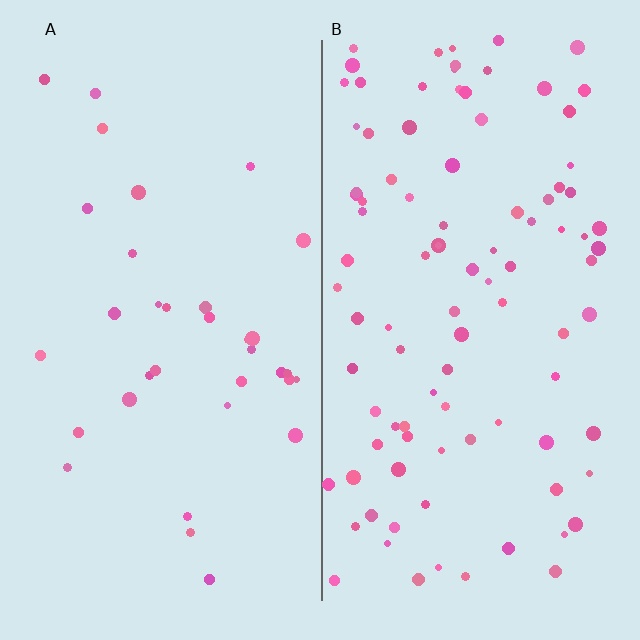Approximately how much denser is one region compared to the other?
Approximately 2.8× — region B over region A.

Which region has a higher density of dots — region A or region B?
B (the right).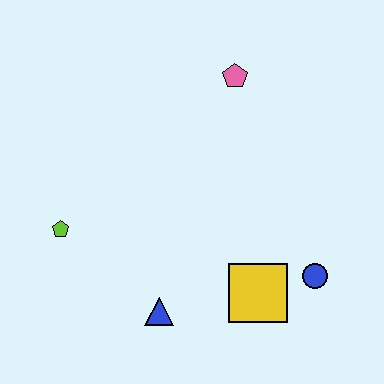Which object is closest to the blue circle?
The yellow square is closest to the blue circle.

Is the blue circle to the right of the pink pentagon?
Yes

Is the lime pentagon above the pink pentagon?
No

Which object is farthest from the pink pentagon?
The blue triangle is farthest from the pink pentagon.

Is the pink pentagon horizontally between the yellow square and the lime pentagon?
Yes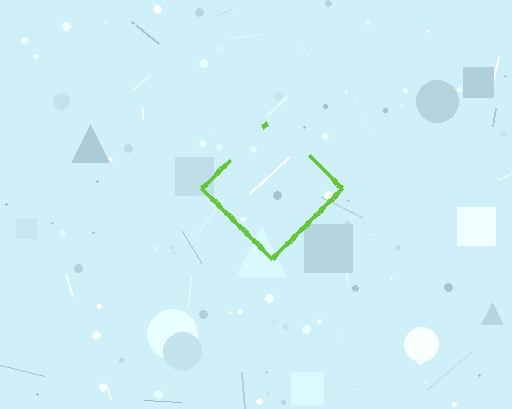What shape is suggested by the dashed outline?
The dashed outline suggests a diamond.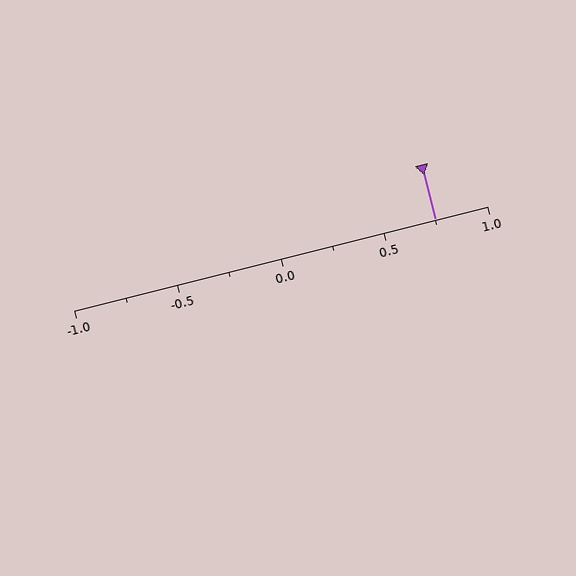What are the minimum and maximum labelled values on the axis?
The axis runs from -1.0 to 1.0.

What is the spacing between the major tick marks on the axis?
The major ticks are spaced 0.5 apart.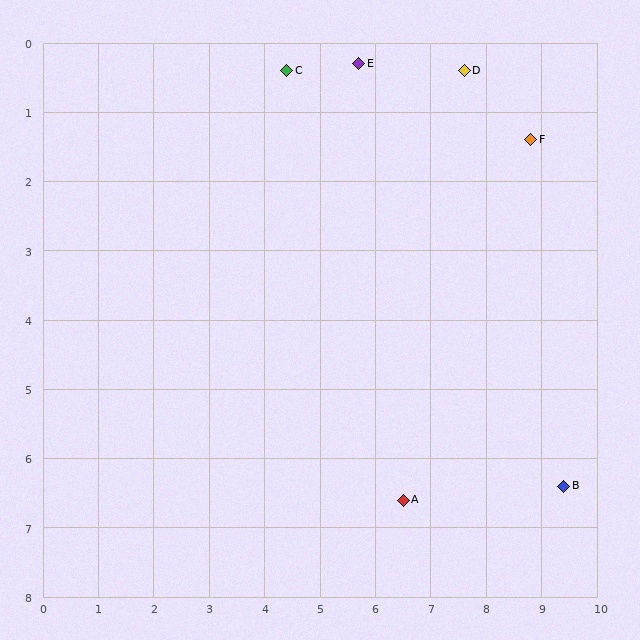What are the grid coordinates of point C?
Point C is at approximately (4.4, 0.4).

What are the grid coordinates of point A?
Point A is at approximately (6.5, 6.6).